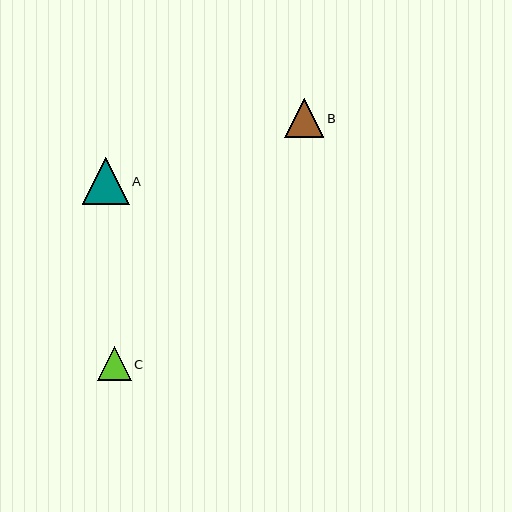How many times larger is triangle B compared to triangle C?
Triangle B is approximately 1.1 times the size of triangle C.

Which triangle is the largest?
Triangle A is the largest with a size of approximately 47 pixels.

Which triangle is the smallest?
Triangle C is the smallest with a size of approximately 34 pixels.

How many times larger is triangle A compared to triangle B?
Triangle A is approximately 1.2 times the size of triangle B.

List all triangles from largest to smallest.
From largest to smallest: A, B, C.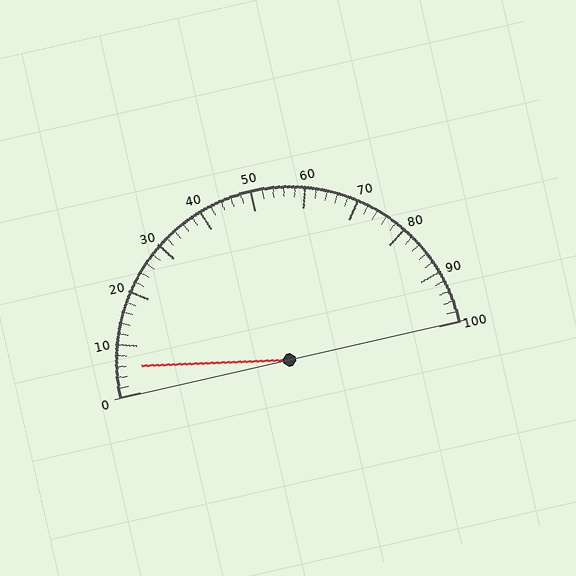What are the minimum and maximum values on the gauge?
The gauge ranges from 0 to 100.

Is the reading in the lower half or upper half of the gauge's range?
The reading is in the lower half of the range (0 to 100).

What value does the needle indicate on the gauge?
The needle indicates approximately 6.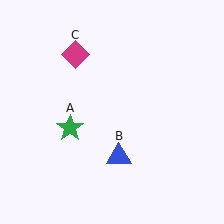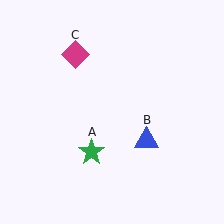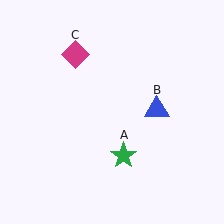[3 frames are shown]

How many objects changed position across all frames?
2 objects changed position: green star (object A), blue triangle (object B).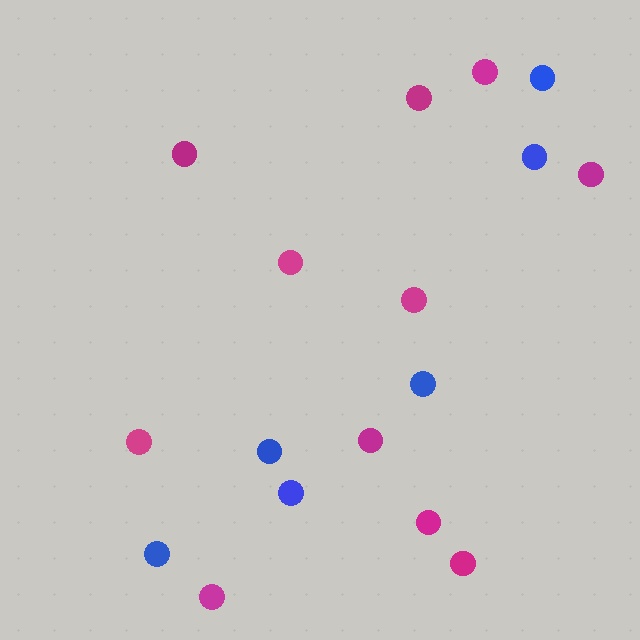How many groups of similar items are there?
There are 2 groups: one group of magenta circles (11) and one group of blue circles (6).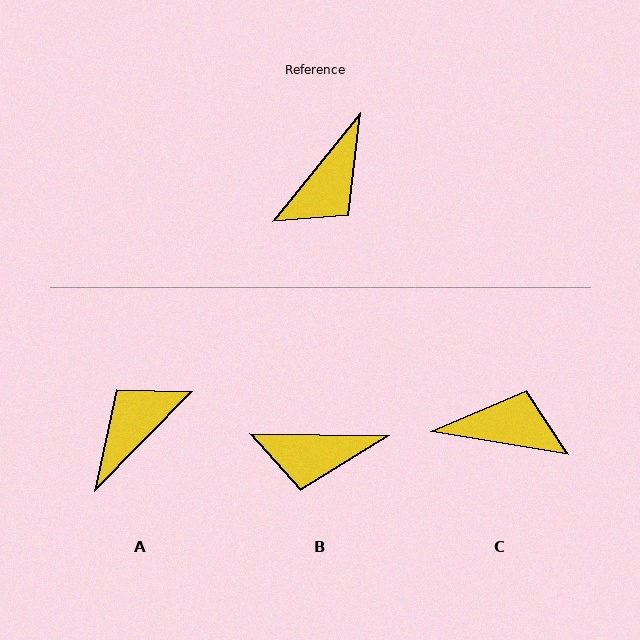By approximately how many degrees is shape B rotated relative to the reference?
Approximately 52 degrees clockwise.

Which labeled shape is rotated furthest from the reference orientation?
A, about 175 degrees away.